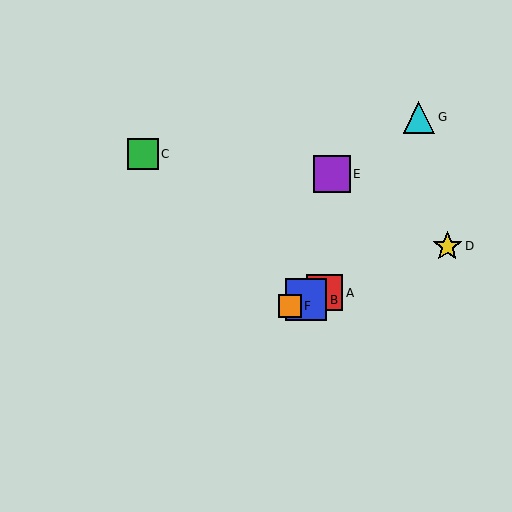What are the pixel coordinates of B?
Object B is at (306, 300).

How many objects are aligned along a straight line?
4 objects (A, B, D, F) are aligned along a straight line.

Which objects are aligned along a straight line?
Objects A, B, D, F are aligned along a straight line.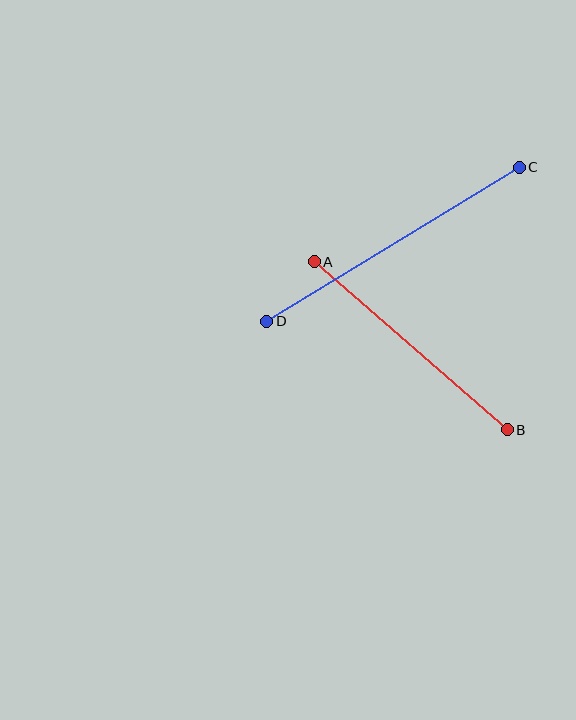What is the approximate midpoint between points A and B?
The midpoint is at approximately (411, 346) pixels.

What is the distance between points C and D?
The distance is approximately 296 pixels.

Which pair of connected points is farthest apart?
Points C and D are farthest apart.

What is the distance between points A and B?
The distance is approximately 256 pixels.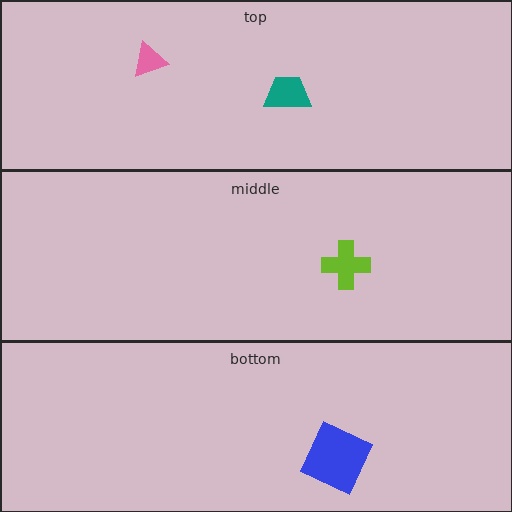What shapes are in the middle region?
The lime cross.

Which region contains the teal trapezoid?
The top region.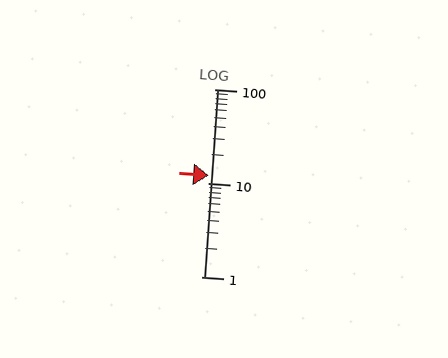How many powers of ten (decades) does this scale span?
The scale spans 2 decades, from 1 to 100.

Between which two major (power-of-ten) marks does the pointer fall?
The pointer is between 10 and 100.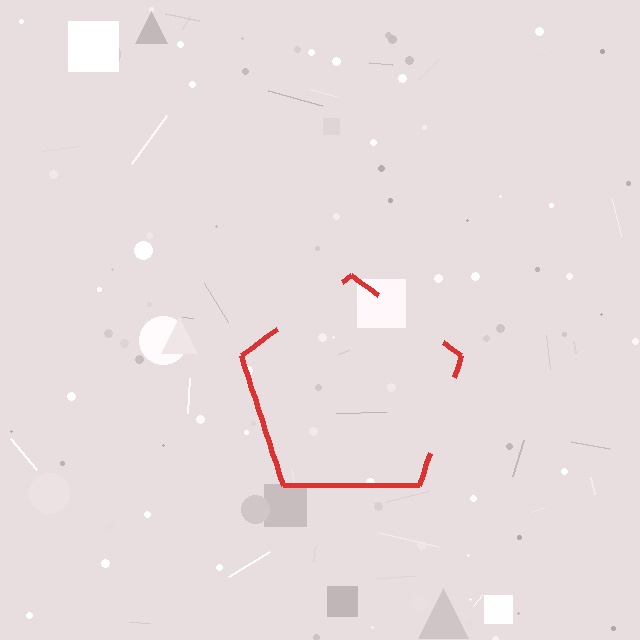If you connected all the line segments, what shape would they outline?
They would outline a pentagon.